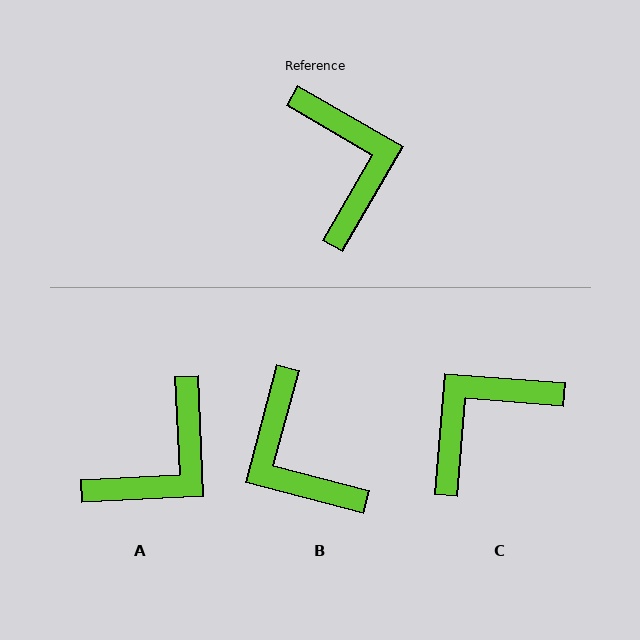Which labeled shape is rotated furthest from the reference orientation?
B, about 165 degrees away.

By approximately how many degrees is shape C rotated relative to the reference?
Approximately 116 degrees counter-clockwise.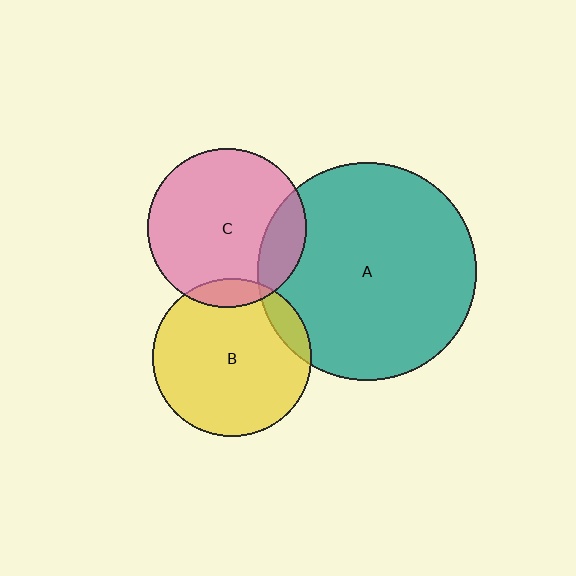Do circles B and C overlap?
Yes.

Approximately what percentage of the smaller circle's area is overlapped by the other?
Approximately 10%.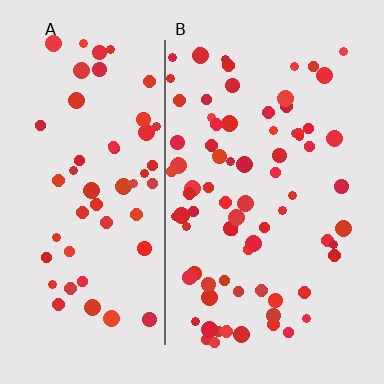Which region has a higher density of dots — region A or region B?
B (the right).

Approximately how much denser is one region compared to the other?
Approximately 1.4× — region B over region A.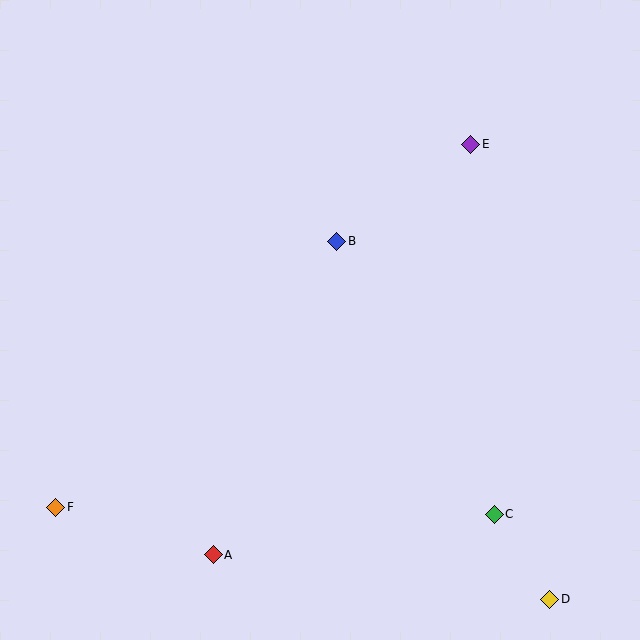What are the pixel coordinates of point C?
Point C is at (494, 514).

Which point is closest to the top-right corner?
Point E is closest to the top-right corner.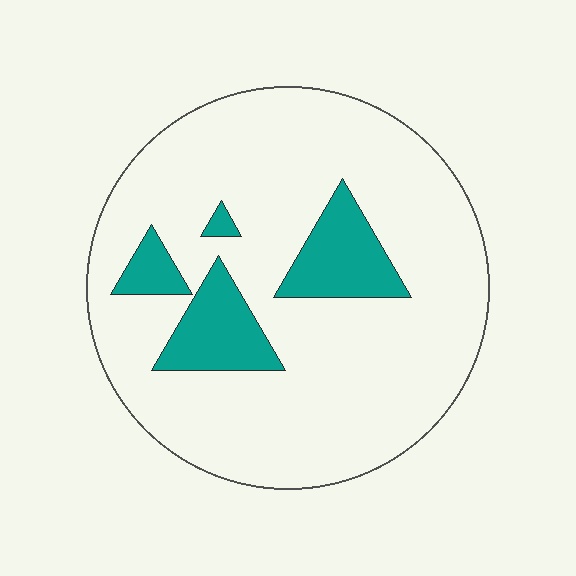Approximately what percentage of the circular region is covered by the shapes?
Approximately 15%.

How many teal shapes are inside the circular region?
4.